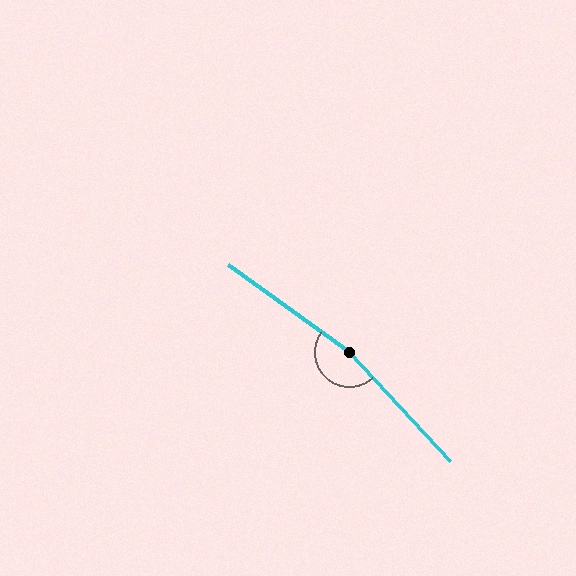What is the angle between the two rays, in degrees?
Approximately 168 degrees.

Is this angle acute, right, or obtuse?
It is obtuse.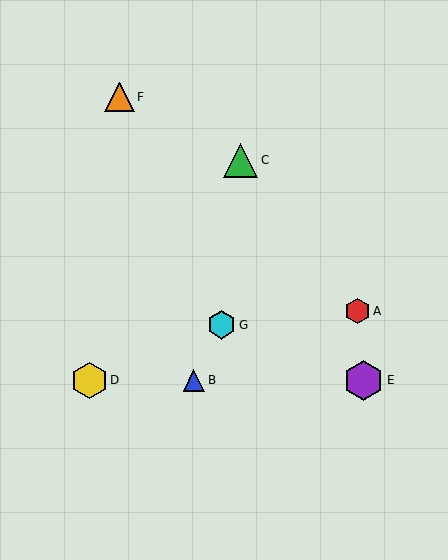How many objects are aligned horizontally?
3 objects (B, D, E) are aligned horizontally.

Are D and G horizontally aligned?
No, D is at y≈380 and G is at y≈325.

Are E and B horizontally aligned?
Yes, both are at y≈380.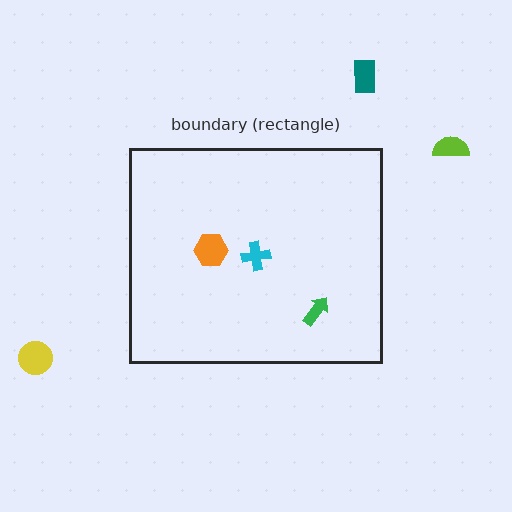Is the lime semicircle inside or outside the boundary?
Outside.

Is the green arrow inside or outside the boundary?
Inside.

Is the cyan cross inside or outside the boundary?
Inside.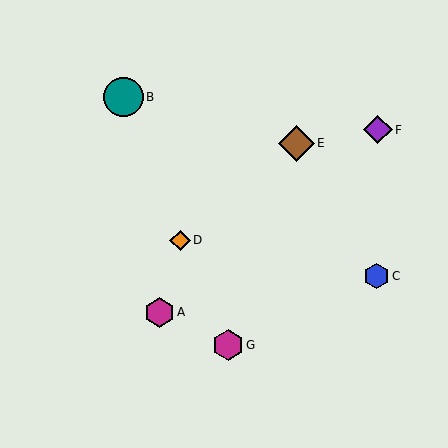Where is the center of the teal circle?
The center of the teal circle is at (124, 97).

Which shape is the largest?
The teal circle (labeled B) is the largest.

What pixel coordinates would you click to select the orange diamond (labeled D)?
Click at (180, 240) to select the orange diamond D.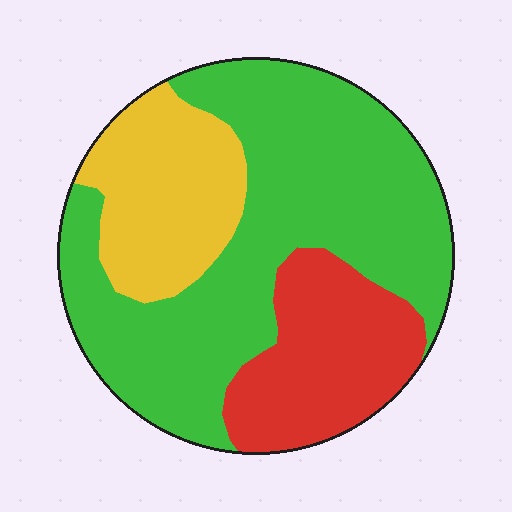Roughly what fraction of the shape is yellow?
Yellow takes up less than a quarter of the shape.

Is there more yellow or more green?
Green.